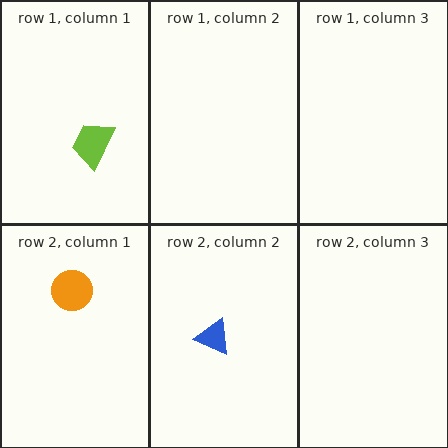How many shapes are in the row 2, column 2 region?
1.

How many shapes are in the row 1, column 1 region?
1.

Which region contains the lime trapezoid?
The row 1, column 1 region.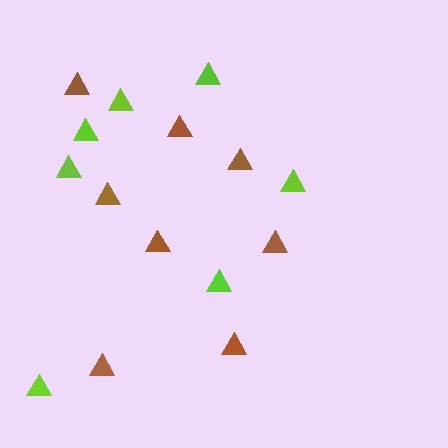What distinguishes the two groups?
There are 2 groups: one group of brown triangles (8) and one group of lime triangles (7).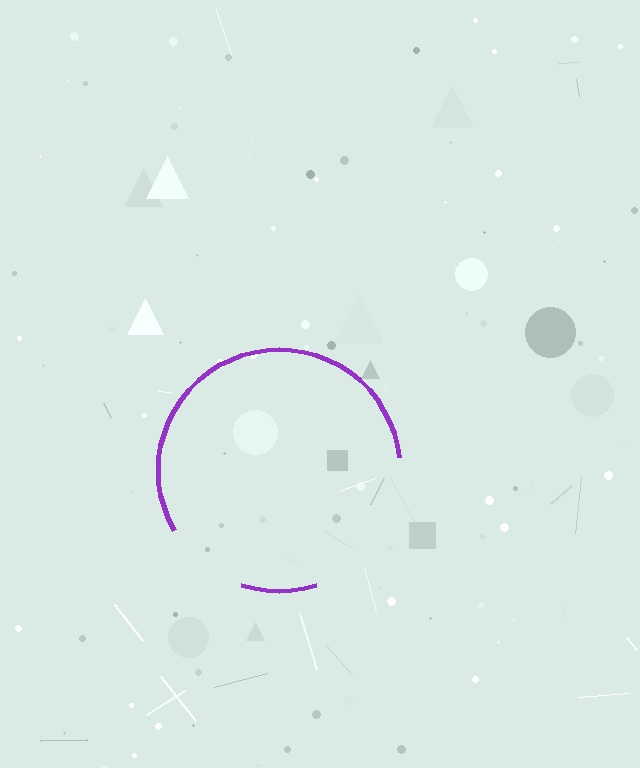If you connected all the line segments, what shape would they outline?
They would outline a circle.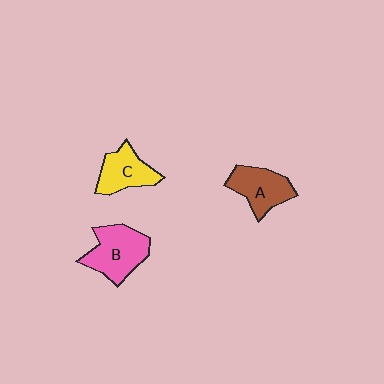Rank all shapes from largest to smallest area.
From largest to smallest: B (pink), A (brown), C (yellow).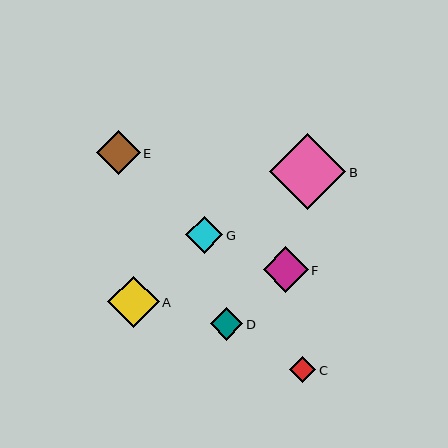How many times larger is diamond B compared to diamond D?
Diamond B is approximately 2.4 times the size of diamond D.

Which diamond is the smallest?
Diamond C is the smallest with a size of approximately 26 pixels.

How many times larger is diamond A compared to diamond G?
Diamond A is approximately 1.4 times the size of diamond G.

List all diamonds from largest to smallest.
From largest to smallest: B, A, F, E, G, D, C.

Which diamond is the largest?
Diamond B is the largest with a size of approximately 76 pixels.